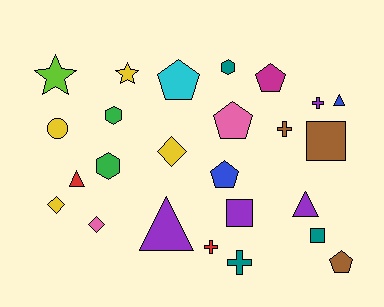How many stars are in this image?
There are 2 stars.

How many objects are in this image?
There are 25 objects.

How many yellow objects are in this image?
There are 4 yellow objects.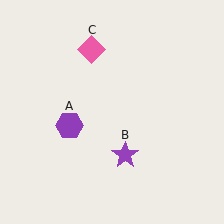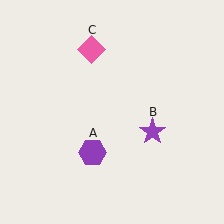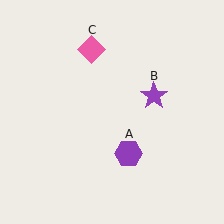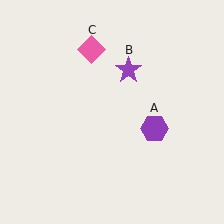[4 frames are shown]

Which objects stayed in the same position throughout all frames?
Pink diamond (object C) remained stationary.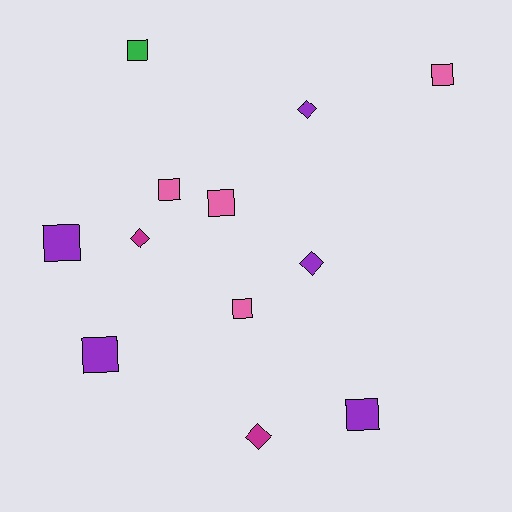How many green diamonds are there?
There are no green diamonds.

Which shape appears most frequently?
Square, with 8 objects.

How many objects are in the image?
There are 12 objects.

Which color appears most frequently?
Purple, with 5 objects.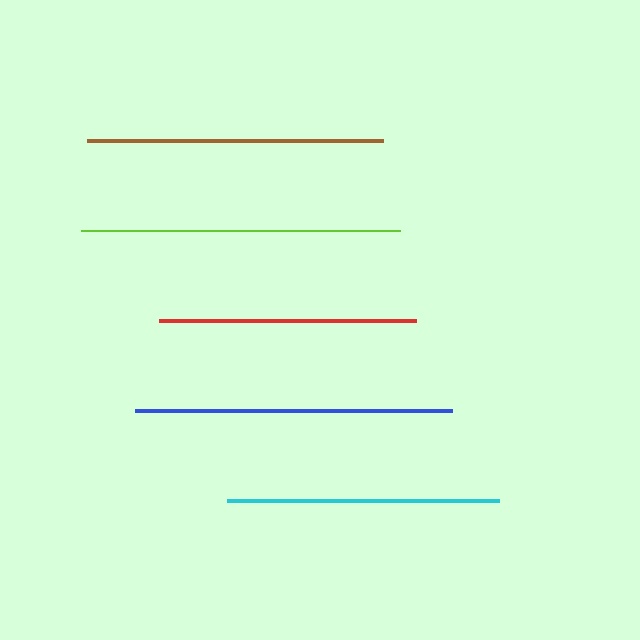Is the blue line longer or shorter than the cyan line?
The blue line is longer than the cyan line.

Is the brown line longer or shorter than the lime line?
The lime line is longer than the brown line.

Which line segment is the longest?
The lime line is the longest at approximately 320 pixels.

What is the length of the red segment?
The red segment is approximately 256 pixels long.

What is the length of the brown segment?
The brown segment is approximately 296 pixels long.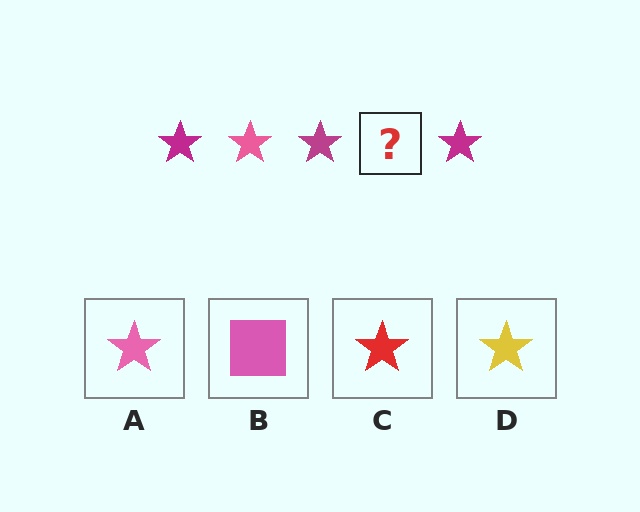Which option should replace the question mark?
Option A.